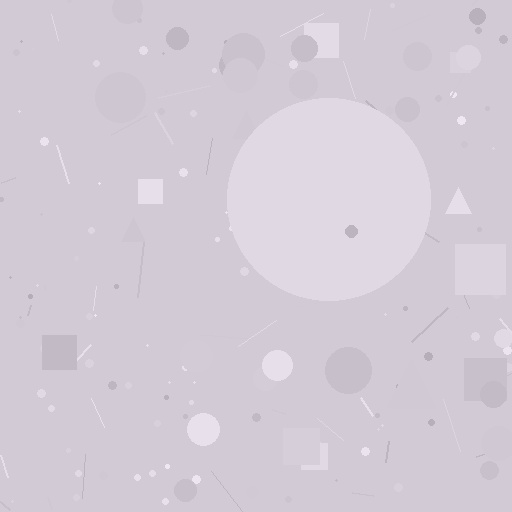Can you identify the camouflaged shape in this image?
The camouflaged shape is a circle.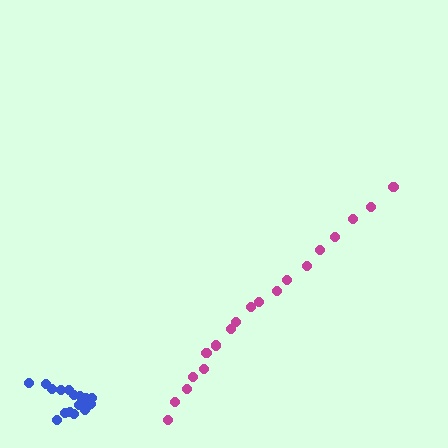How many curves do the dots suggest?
There are 2 distinct paths.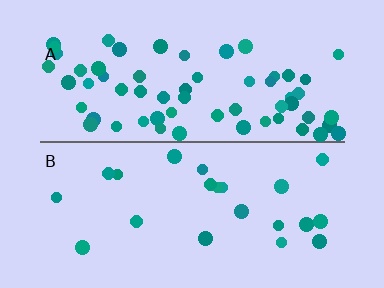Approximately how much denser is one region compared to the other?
Approximately 2.9× — region A over region B.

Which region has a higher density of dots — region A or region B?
A (the top).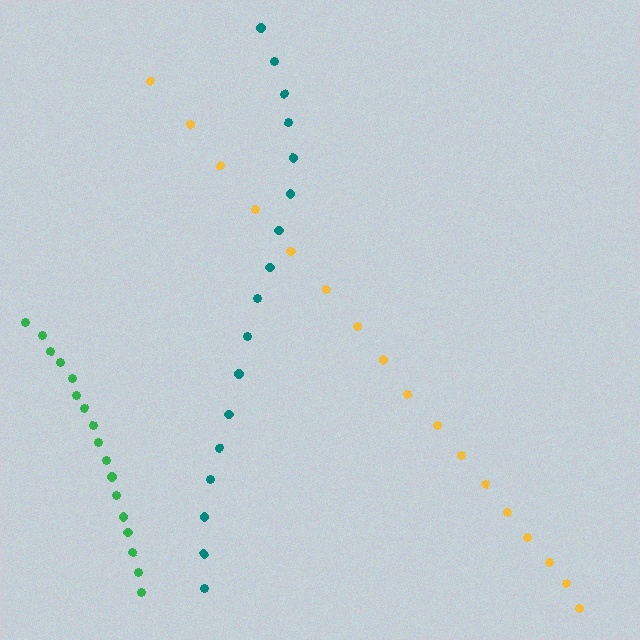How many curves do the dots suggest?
There are 3 distinct paths.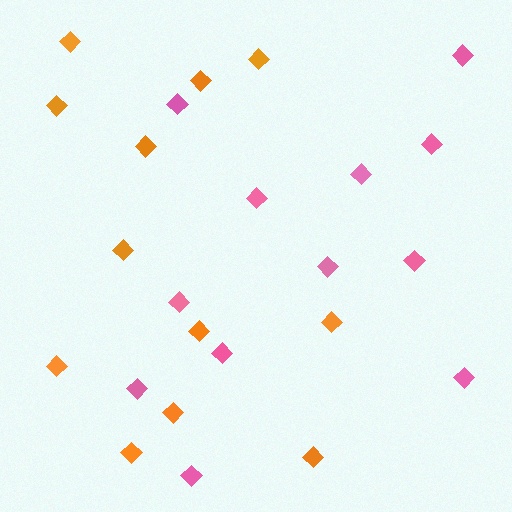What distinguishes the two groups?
There are 2 groups: one group of orange diamonds (12) and one group of pink diamonds (12).